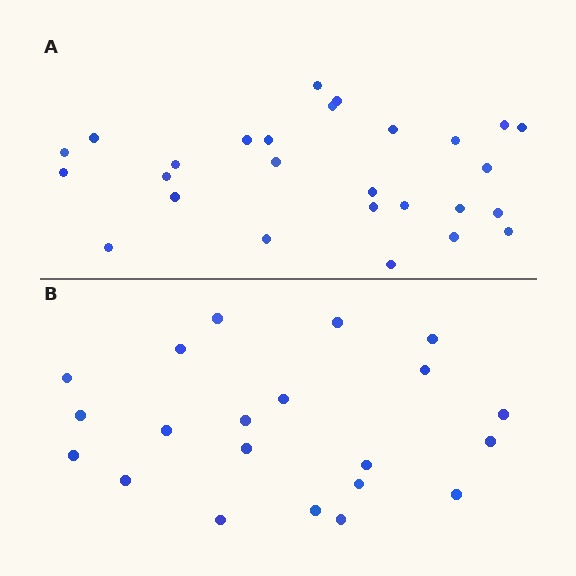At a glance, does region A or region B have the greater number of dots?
Region A (the top region) has more dots.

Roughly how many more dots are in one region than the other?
Region A has about 6 more dots than region B.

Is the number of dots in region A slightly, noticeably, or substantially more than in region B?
Region A has noticeably more, but not dramatically so. The ratio is roughly 1.3 to 1.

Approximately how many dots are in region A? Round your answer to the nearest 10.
About 30 dots. (The exact count is 27, which rounds to 30.)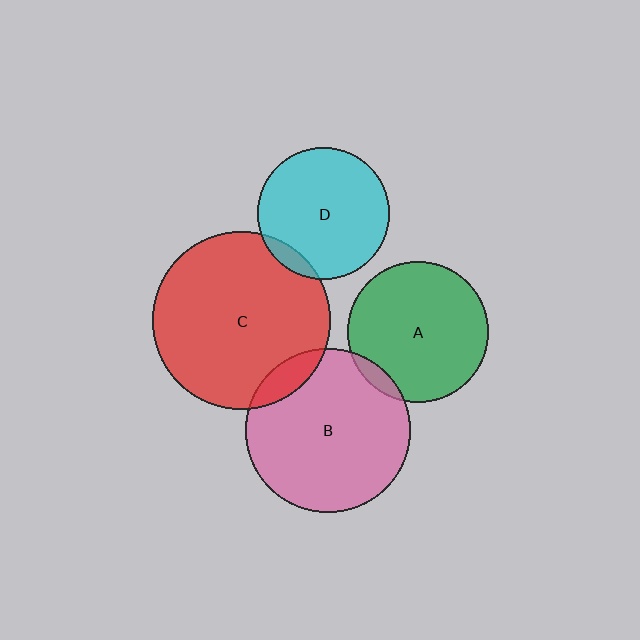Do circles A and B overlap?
Yes.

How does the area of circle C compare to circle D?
Approximately 1.8 times.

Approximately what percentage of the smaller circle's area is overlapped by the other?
Approximately 5%.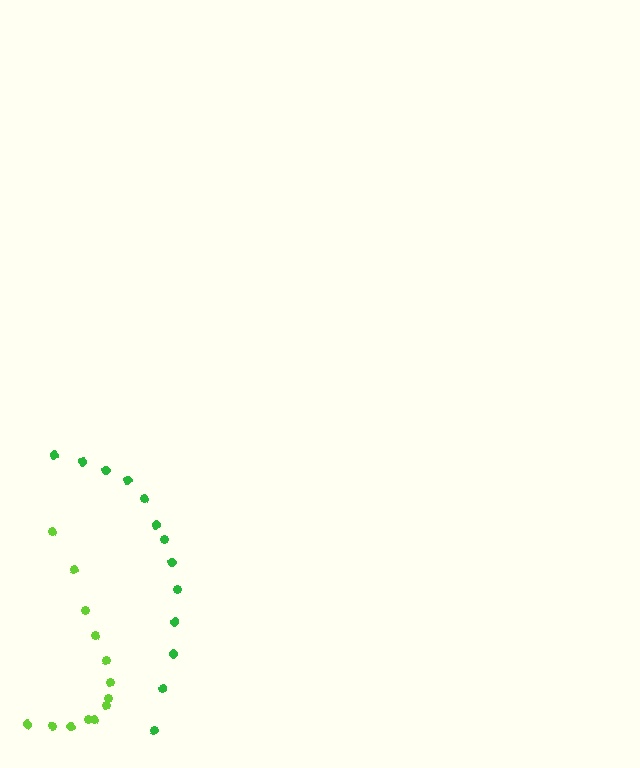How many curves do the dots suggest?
There are 2 distinct paths.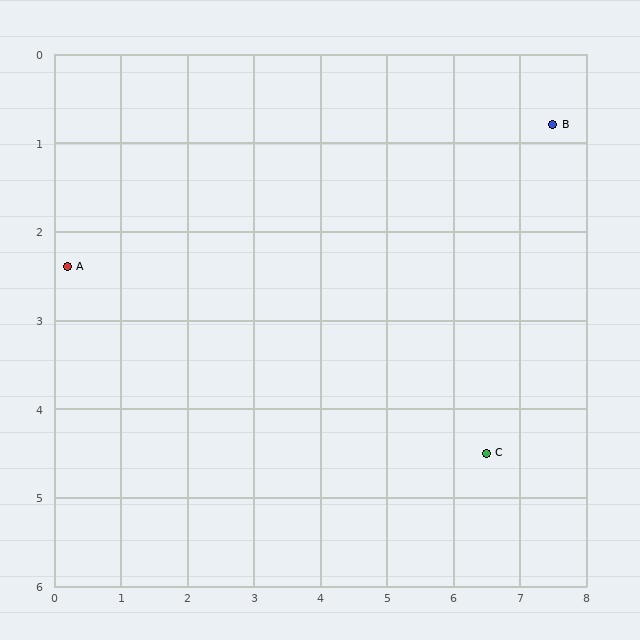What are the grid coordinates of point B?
Point B is at approximately (7.5, 0.8).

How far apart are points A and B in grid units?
Points A and B are about 7.5 grid units apart.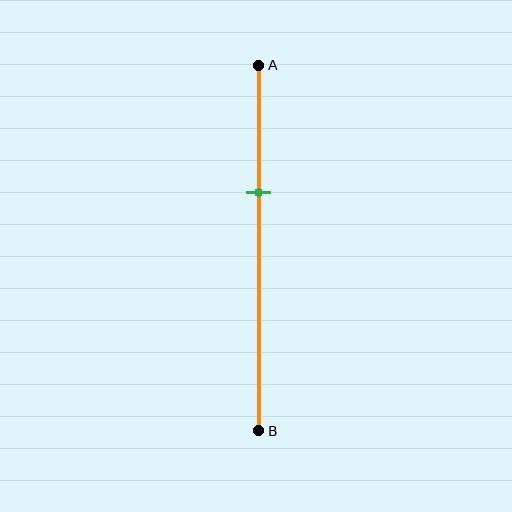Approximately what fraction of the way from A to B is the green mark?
The green mark is approximately 35% of the way from A to B.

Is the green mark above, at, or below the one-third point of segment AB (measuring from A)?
The green mark is approximately at the one-third point of segment AB.